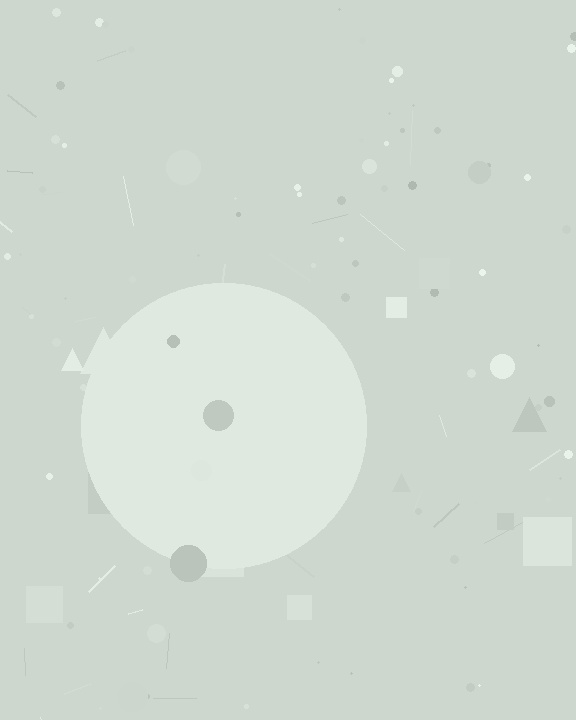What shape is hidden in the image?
A circle is hidden in the image.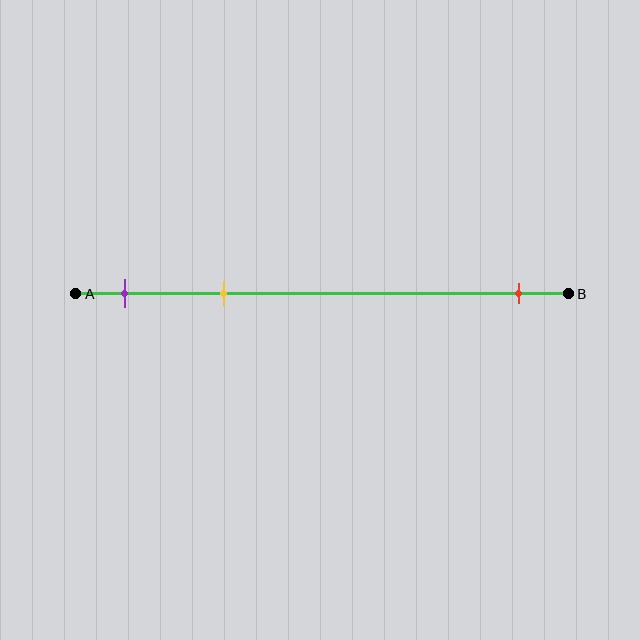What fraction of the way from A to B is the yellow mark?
The yellow mark is approximately 30% (0.3) of the way from A to B.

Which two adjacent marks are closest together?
The purple and yellow marks are the closest adjacent pair.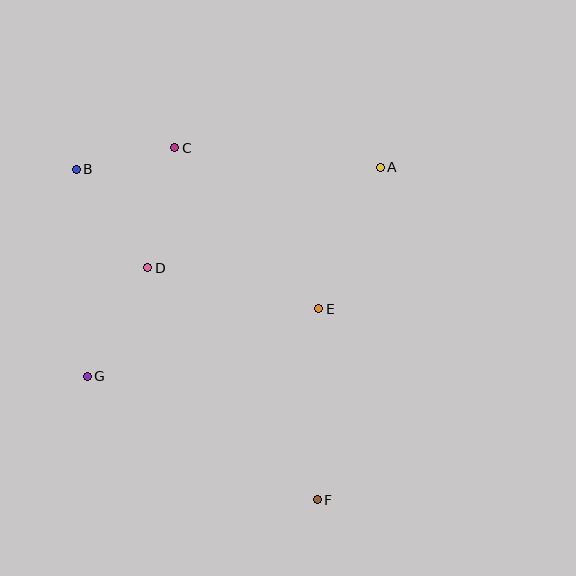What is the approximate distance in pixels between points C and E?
The distance between C and E is approximately 216 pixels.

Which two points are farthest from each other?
Points B and F are farthest from each other.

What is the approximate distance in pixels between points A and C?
The distance between A and C is approximately 206 pixels.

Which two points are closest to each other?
Points B and C are closest to each other.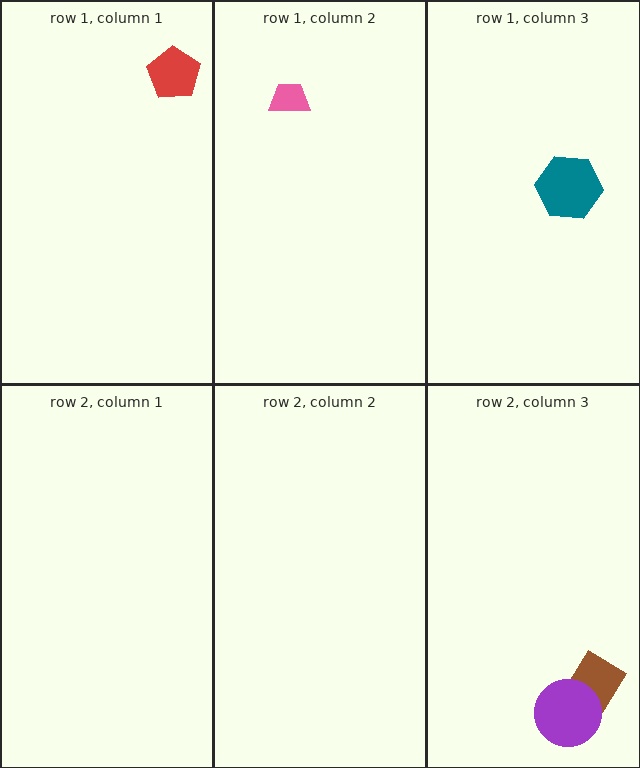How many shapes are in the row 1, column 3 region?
1.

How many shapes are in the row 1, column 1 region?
1.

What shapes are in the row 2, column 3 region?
The brown rectangle, the purple circle.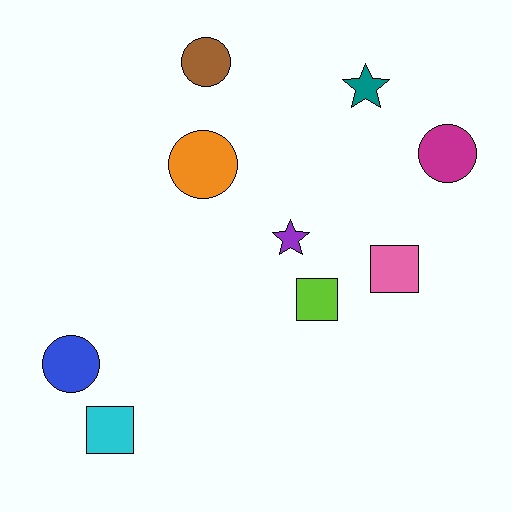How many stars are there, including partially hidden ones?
There are 2 stars.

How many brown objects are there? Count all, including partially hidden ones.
There is 1 brown object.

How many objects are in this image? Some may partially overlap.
There are 9 objects.